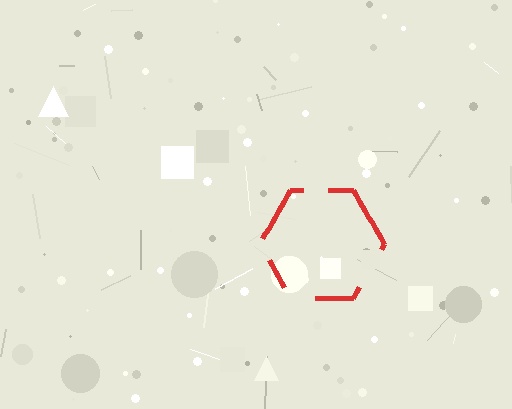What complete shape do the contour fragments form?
The contour fragments form a hexagon.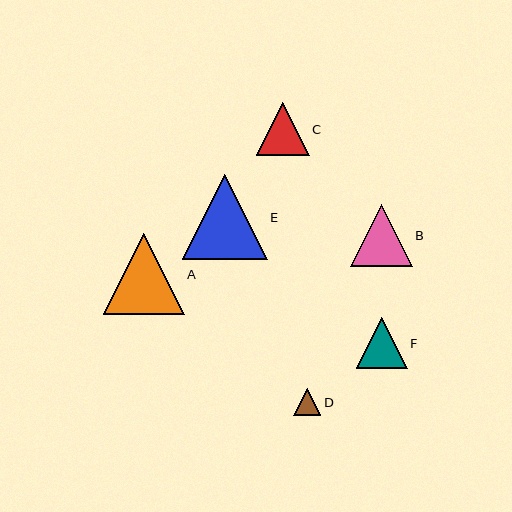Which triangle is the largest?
Triangle E is the largest with a size of approximately 85 pixels.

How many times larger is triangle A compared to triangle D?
Triangle A is approximately 3.0 times the size of triangle D.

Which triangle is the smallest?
Triangle D is the smallest with a size of approximately 27 pixels.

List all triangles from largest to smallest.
From largest to smallest: E, A, B, C, F, D.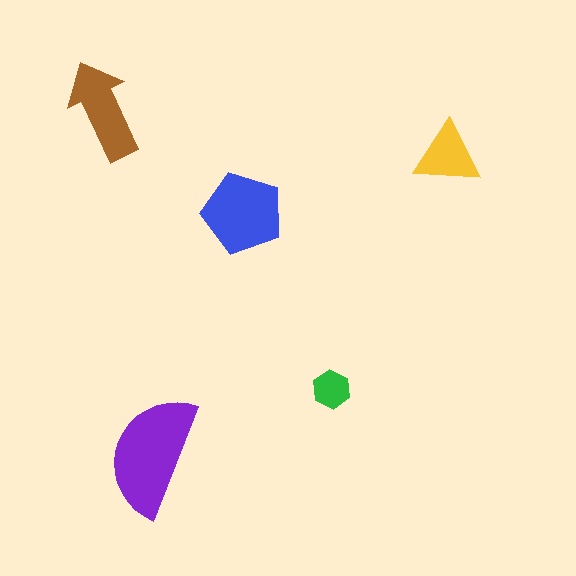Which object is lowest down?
The purple semicircle is bottommost.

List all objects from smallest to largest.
The green hexagon, the yellow triangle, the brown arrow, the blue pentagon, the purple semicircle.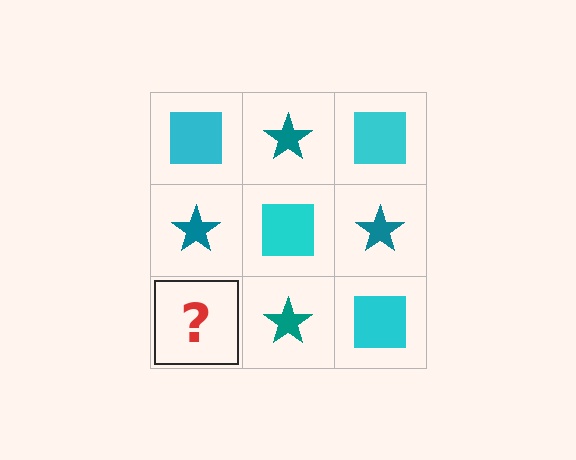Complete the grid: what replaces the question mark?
The question mark should be replaced with a cyan square.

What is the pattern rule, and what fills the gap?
The rule is that it alternates cyan square and teal star in a checkerboard pattern. The gap should be filled with a cyan square.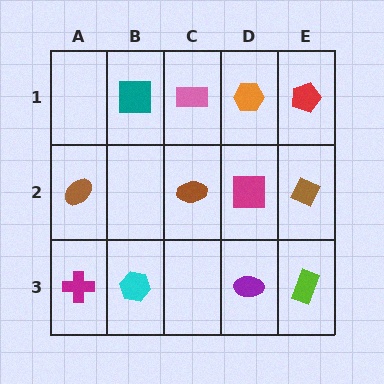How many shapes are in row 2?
4 shapes.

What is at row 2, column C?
A brown ellipse.